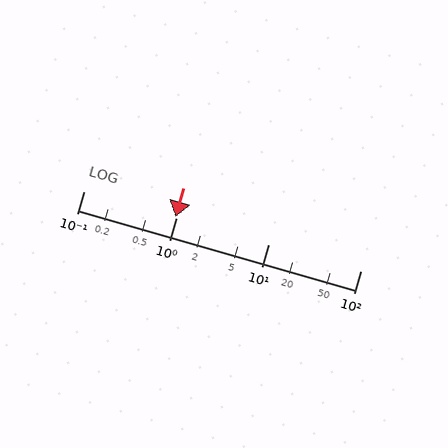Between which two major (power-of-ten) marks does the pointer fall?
The pointer is between 0.1 and 1.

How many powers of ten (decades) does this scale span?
The scale spans 3 decades, from 0.1 to 100.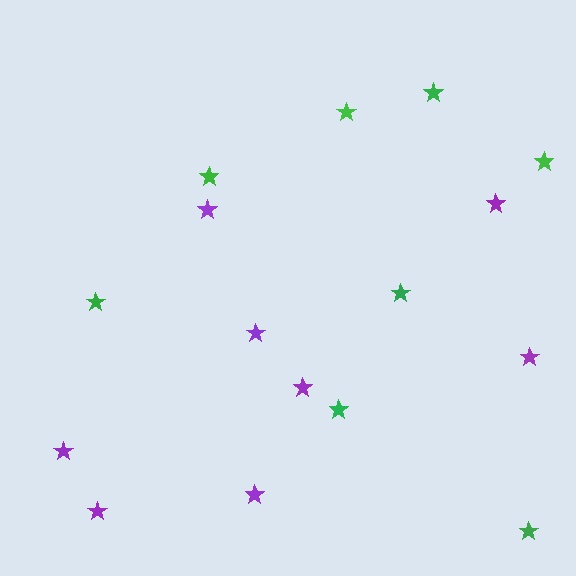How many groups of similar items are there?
There are 2 groups: one group of purple stars (8) and one group of green stars (8).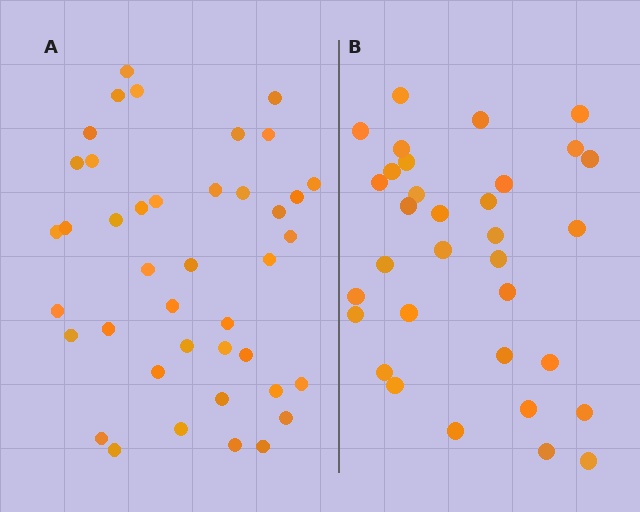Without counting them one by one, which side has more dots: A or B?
Region A (the left region) has more dots.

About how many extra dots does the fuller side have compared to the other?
Region A has roughly 8 or so more dots than region B.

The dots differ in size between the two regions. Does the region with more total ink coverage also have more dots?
No. Region B has more total ink coverage because its dots are larger, but region A actually contains more individual dots. Total area can be misleading — the number of items is what matters here.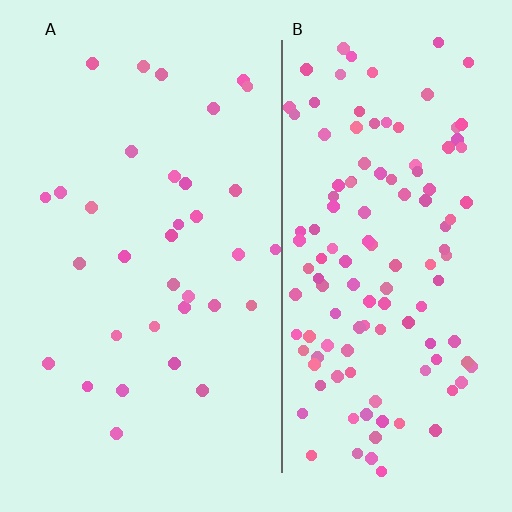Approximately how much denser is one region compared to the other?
Approximately 3.7× — region B over region A.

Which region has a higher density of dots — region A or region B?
B (the right).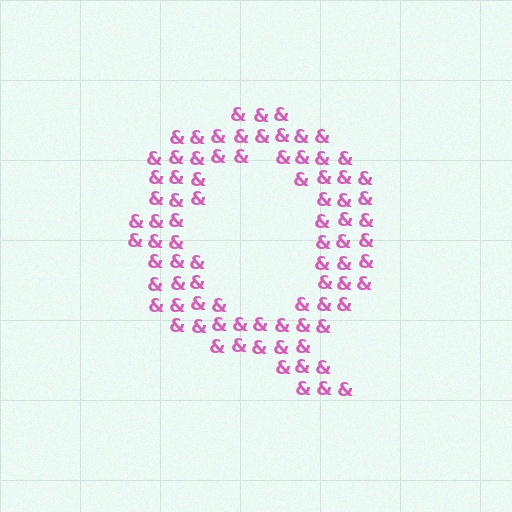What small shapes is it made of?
It is made of small ampersands.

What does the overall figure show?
The overall figure shows the letter Q.